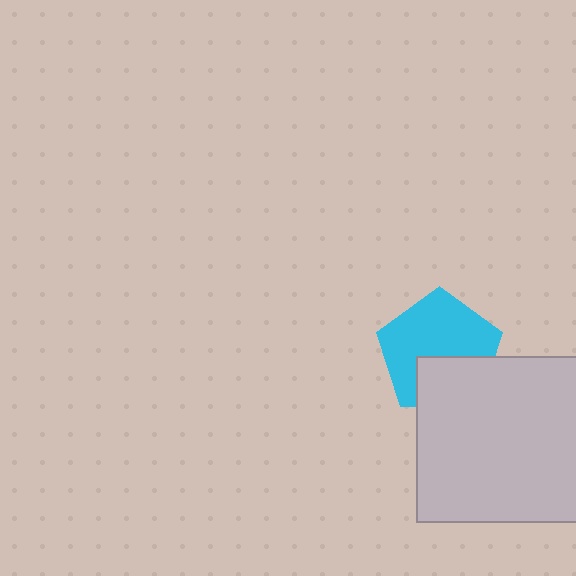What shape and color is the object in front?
The object in front is a light gray square.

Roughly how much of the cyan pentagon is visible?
About half of it is visible (roughly 65%).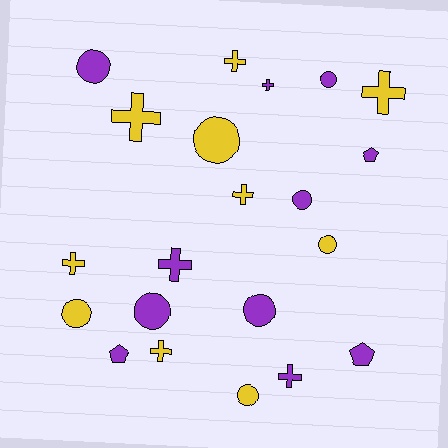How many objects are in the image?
There are 21 objects.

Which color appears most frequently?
Purple, with 11 objects.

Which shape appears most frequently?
Cross, with 9 objects.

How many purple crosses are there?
There are 3 purple crosses.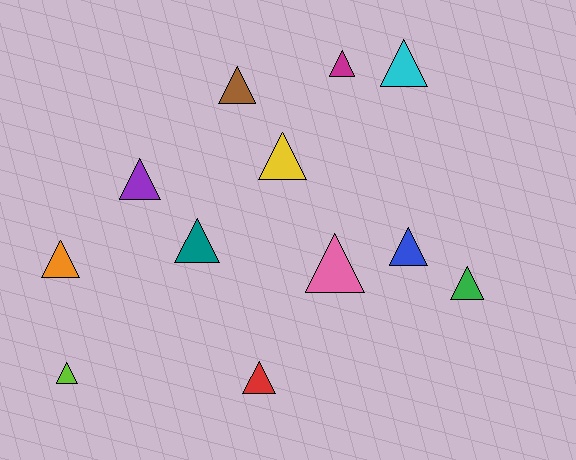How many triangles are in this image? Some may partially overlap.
There are 12 triangles.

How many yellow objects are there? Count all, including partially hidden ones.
There is 1 yellow object.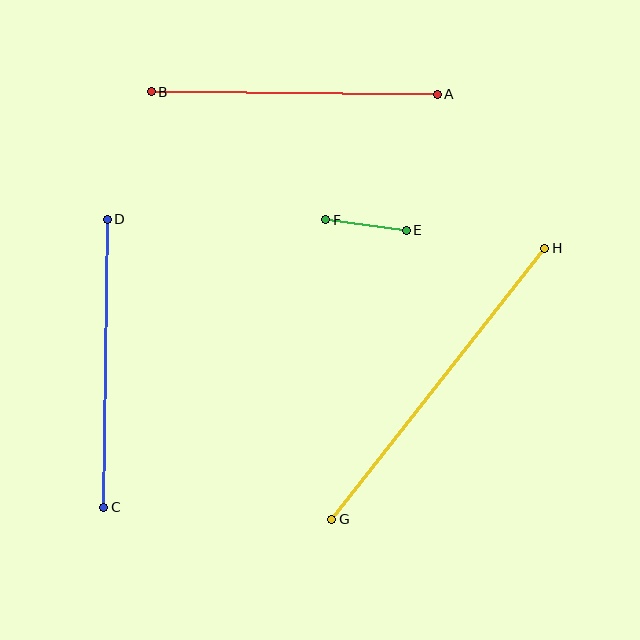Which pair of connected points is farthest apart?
Points G and H are farthest apart.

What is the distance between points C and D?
The distance is approximately 288 pixels.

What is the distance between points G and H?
The distance is approximately 345 pixels.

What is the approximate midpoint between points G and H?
The midpoint is at approximately (438, 384) pixels.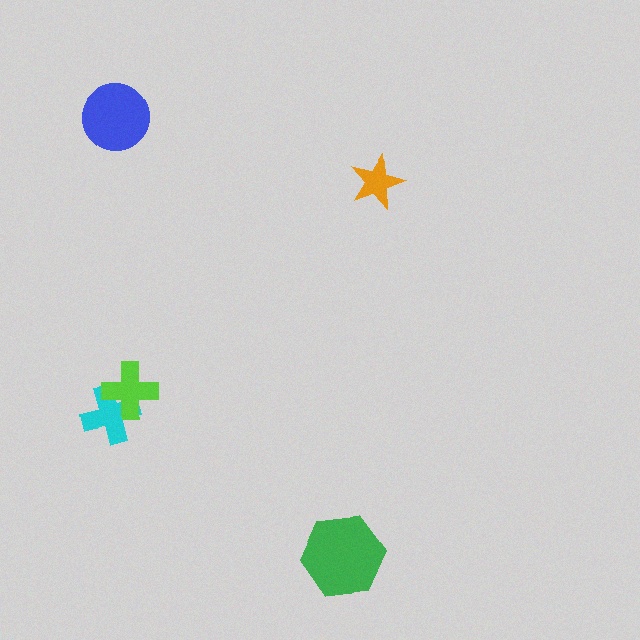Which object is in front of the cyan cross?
The lime cross is in front of the cyan cross.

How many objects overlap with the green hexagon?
0 objects overlap with the green hexagon.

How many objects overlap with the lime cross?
1 object overlaps with the lime cross.